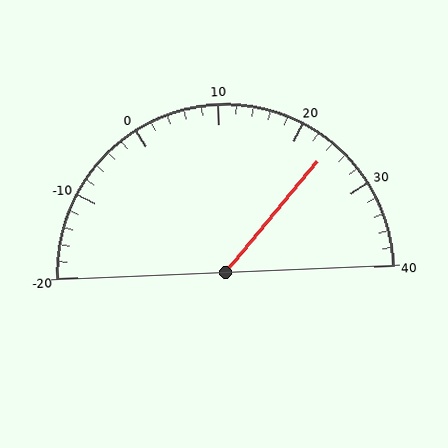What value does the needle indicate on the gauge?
The needle indicates approximately 24.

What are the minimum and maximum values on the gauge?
The gauge ranges from -20 to 40.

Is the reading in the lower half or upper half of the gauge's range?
The reading is in the upper half of the range (-20 to 40).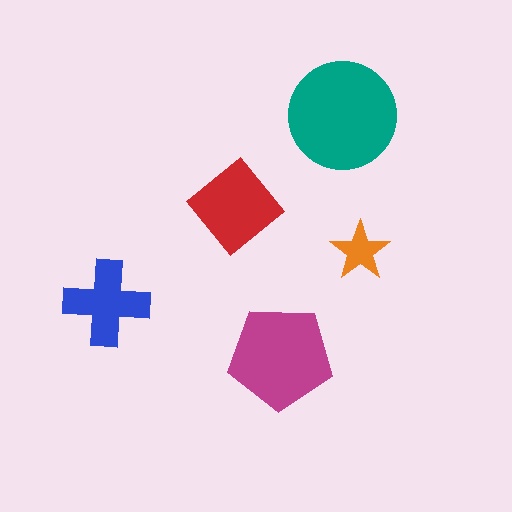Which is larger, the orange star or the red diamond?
The red diamond.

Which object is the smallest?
The orange star.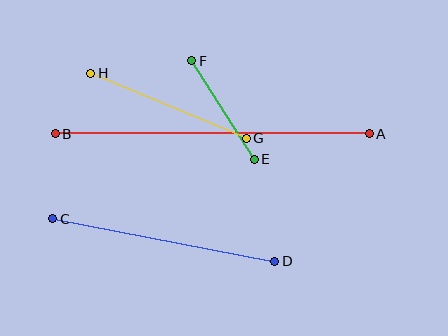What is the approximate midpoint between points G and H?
The midpoint is at approximately (169, 106) pixels.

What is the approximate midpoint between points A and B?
The midpoint is at approximately (212, 134) pixels.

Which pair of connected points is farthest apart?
Points A and B are farthest apart.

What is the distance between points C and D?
The distance is approximately 226 pixels.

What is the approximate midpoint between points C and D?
The midpoint is at approximately (164, 240) pixels.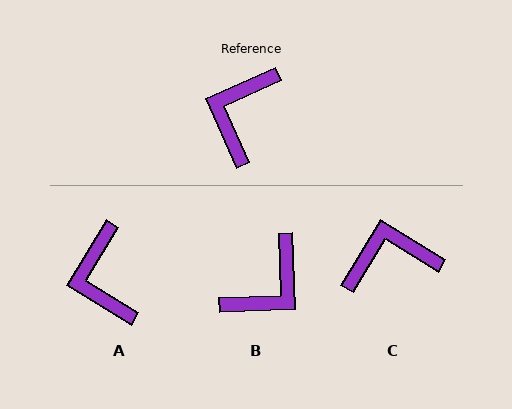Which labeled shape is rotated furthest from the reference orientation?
B, about 158 degrees away.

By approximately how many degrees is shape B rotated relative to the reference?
Approximately 158 degrees counter-clockwise.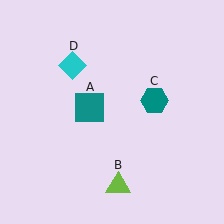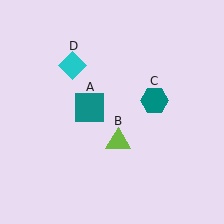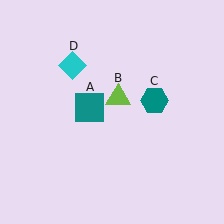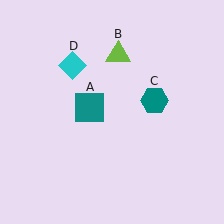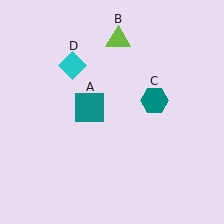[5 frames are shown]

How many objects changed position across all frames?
1 object changed position: lime triangle (object B).